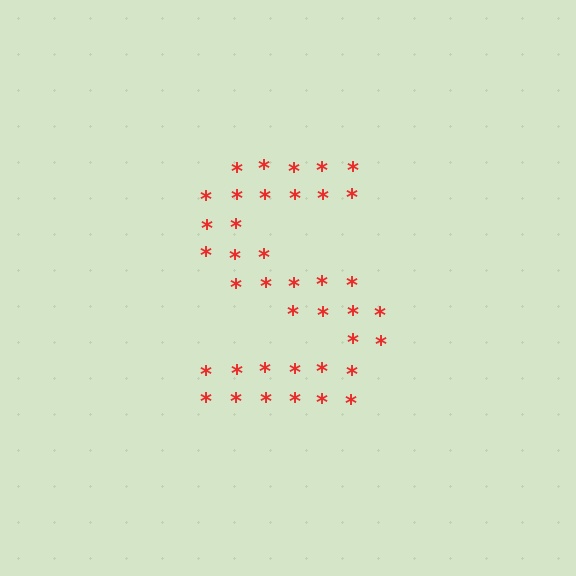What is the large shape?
The large shape is the letter S.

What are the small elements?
The small elements are asterisks.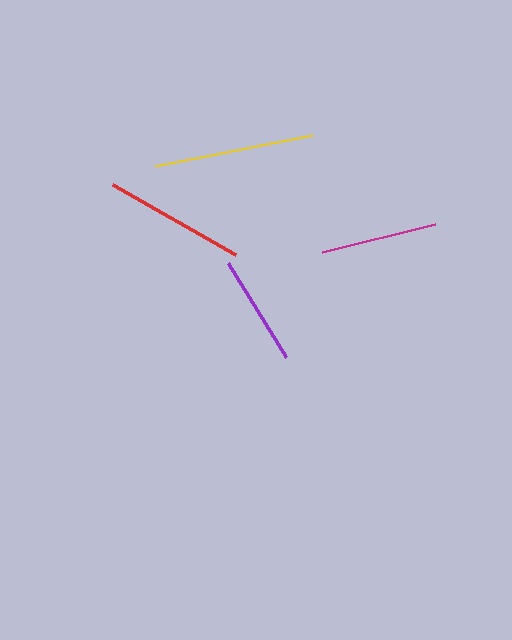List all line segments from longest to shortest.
From longest to shortest: yellow, red, magenta, purple.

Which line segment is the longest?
The yellow line is the longest at approximately 160 pixels.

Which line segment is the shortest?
The purple line is the shortest at approximately 111 pixels.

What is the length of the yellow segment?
The yellow segment is approximately 160 pixels long.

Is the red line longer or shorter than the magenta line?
The red line is longer than the magenta line.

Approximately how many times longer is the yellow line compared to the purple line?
The yellow line is approximately 1.4 times the length of the purple line.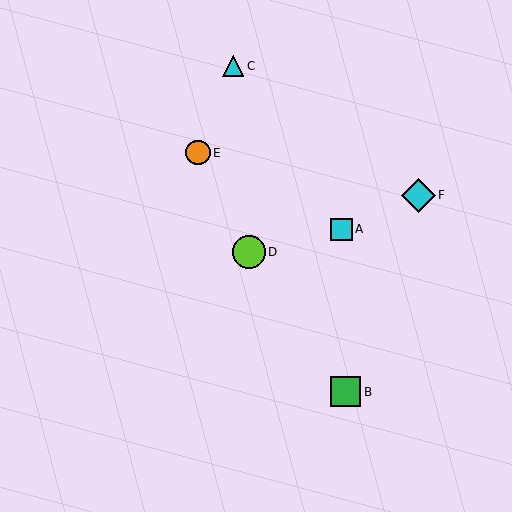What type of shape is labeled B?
Shape B is a green square.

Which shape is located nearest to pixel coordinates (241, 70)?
The cyan triangle (labeled C) at (233, 66) is nearest to that location.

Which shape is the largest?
The cyan diamond (labeled F) is the largest.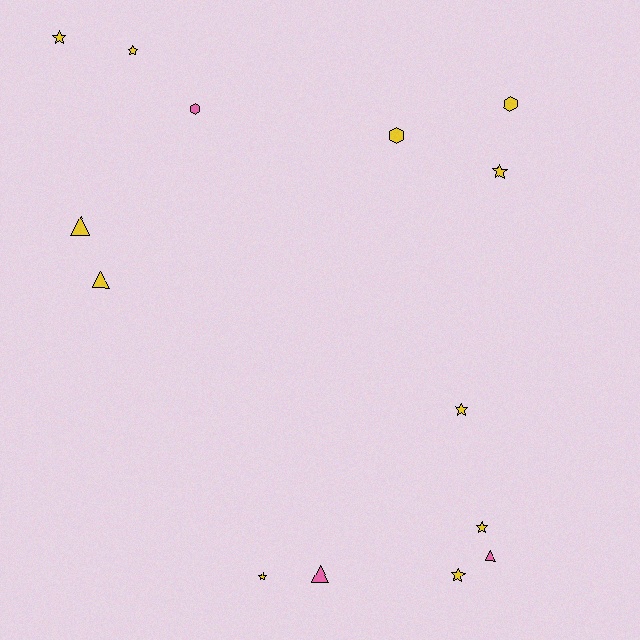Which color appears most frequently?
Yellow, with 11 objects.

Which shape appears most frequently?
Star, with 7 objects.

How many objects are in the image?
There are 14 objects.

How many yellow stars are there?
There are 7 yellow stars.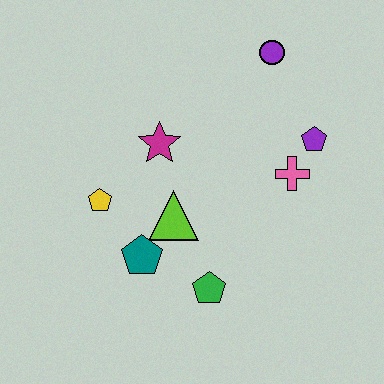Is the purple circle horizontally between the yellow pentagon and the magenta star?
No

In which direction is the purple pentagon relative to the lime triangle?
The purple pentagon is to the right of the lime triangle.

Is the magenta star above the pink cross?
Yes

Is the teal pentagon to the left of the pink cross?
Yes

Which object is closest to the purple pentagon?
The pink cross is closest to the purple pentagon.